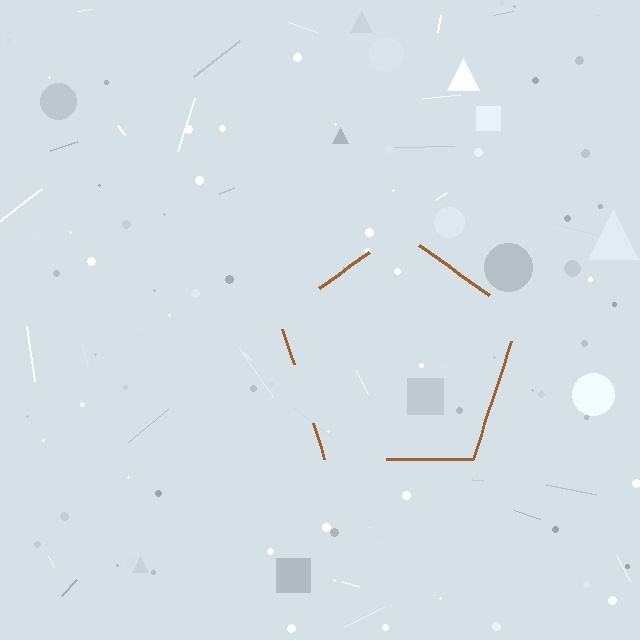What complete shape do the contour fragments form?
The contour fragments form a pentagon.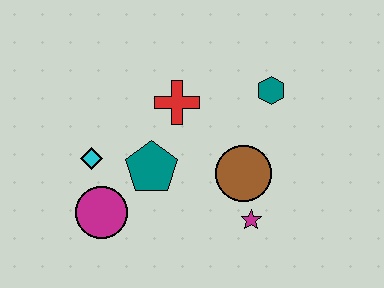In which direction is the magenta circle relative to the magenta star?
The magenta circle is to the left of the magenta star.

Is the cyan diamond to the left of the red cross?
Yes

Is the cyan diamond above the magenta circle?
Yes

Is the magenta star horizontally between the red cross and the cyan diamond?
No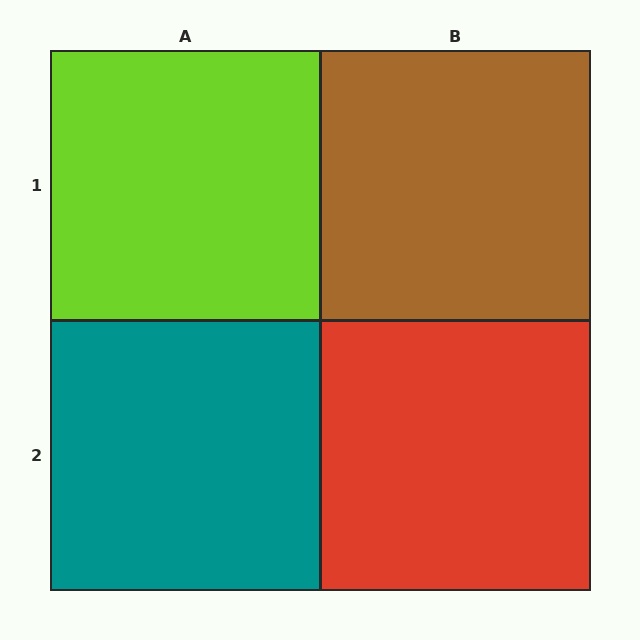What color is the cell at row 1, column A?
Lime.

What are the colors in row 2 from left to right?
Teal, red.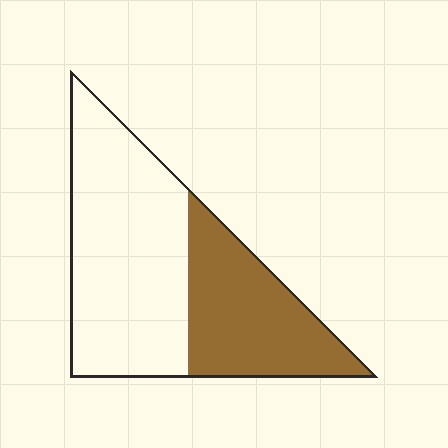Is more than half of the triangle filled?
No.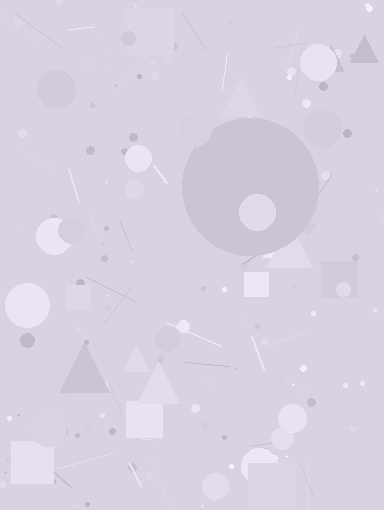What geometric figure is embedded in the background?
A circle is embedded in the background.